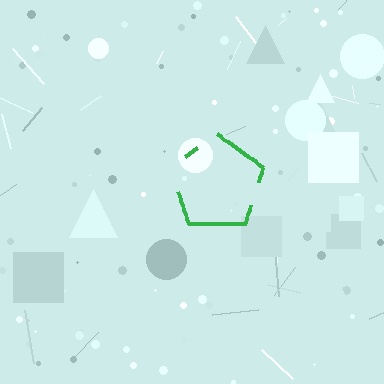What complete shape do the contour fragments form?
The contour fragments form a pentagon.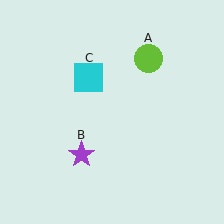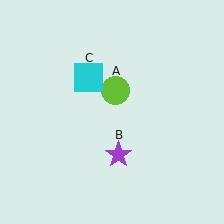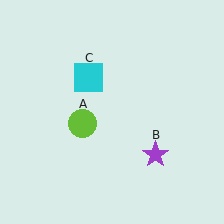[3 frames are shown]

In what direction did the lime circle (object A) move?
The lime circle (object A) moved down and to the left.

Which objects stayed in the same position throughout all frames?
Cyan square (object C) remained stationary.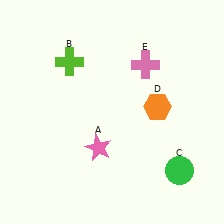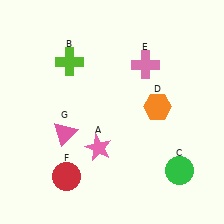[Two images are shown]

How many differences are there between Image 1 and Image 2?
There are 2 differences between the two images.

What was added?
A red circle (F), a pink triangle (G) were added in Image 2.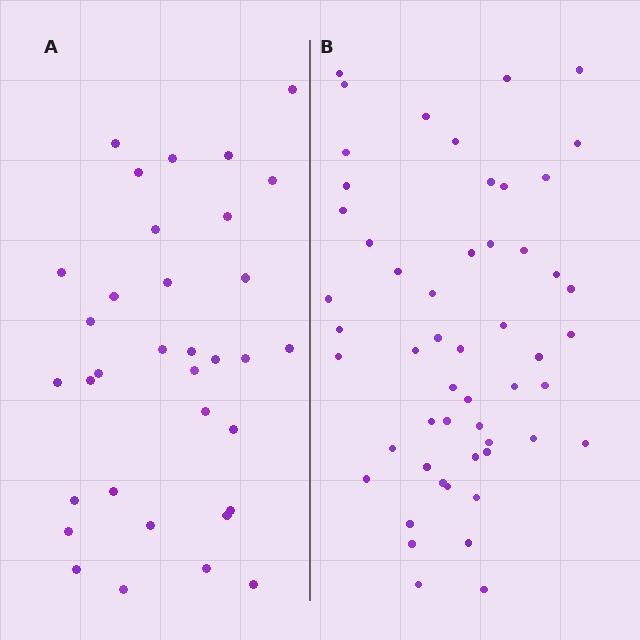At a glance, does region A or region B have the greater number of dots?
Region B (the right region) has more dots.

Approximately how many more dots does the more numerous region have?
Region B has approximately 20 more dots than region A.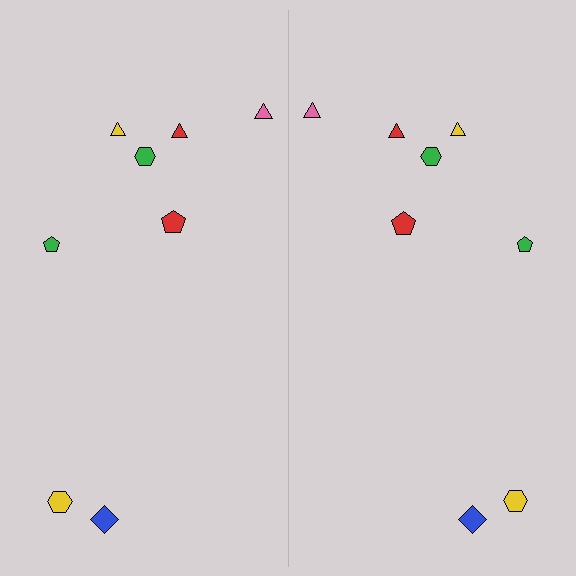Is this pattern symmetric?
Yes, this pattern has bilateral (reflection) symmetry.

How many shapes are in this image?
There are 16 shapes in this image.